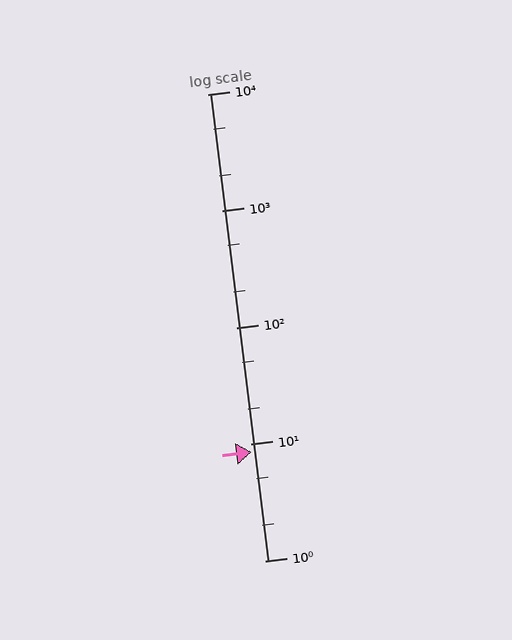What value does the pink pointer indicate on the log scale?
The pointer indicates approximately 8.5.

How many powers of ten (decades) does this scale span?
The scale spans 4 decades, from 1 to 10000.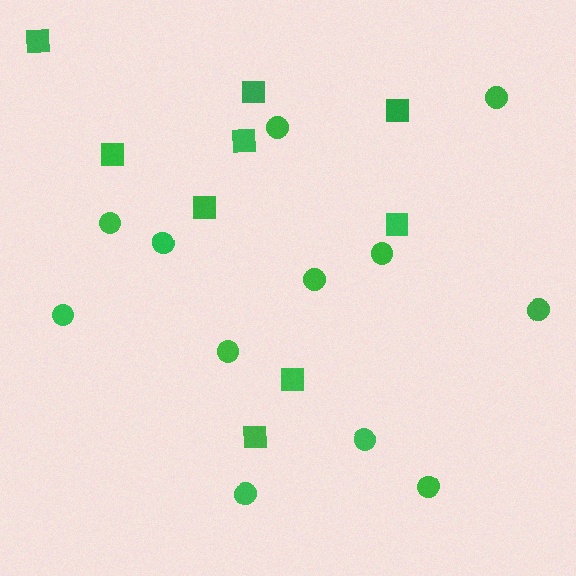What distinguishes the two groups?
There are 2 groups: one group of circles (12) and one group of squares (9).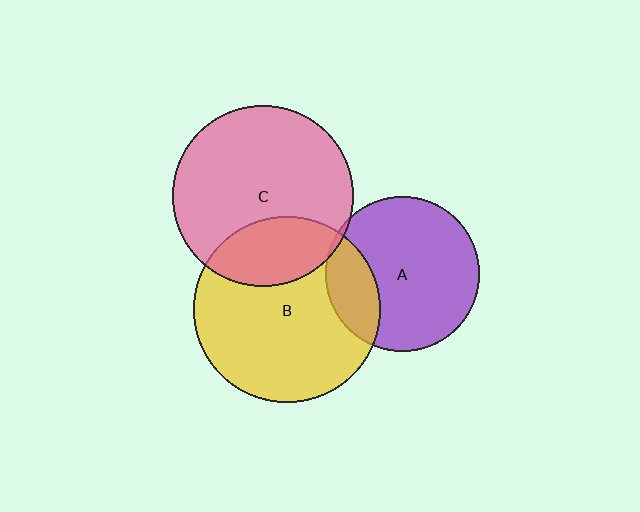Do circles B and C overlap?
Yes.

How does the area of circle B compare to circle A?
Approximately 1.5 times.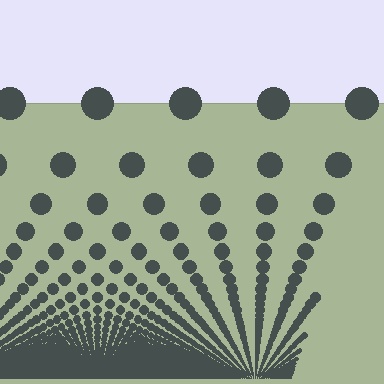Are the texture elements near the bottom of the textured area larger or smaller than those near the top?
Smaller. The gradient is inverted — elements near the bottom are smaller and denser.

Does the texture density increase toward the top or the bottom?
Density increases toward the bottom.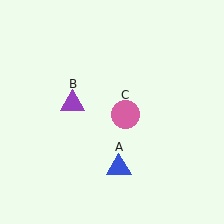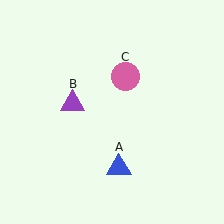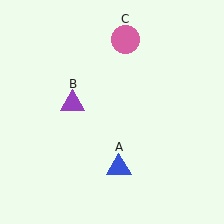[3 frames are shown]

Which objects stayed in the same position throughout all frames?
Blue triangle (object A) and purple triangle (object B) remained stationary.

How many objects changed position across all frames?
1 object changed position: pink circle (object C).